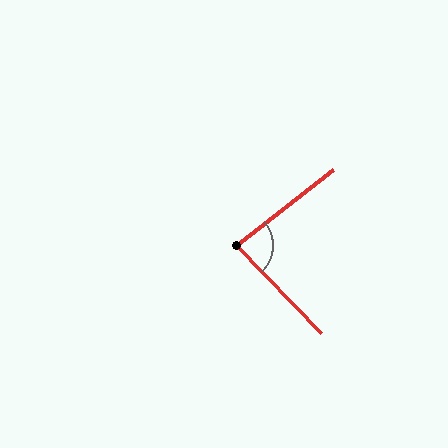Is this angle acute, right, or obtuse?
It is acute.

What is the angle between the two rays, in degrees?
Approximately 84 degrees.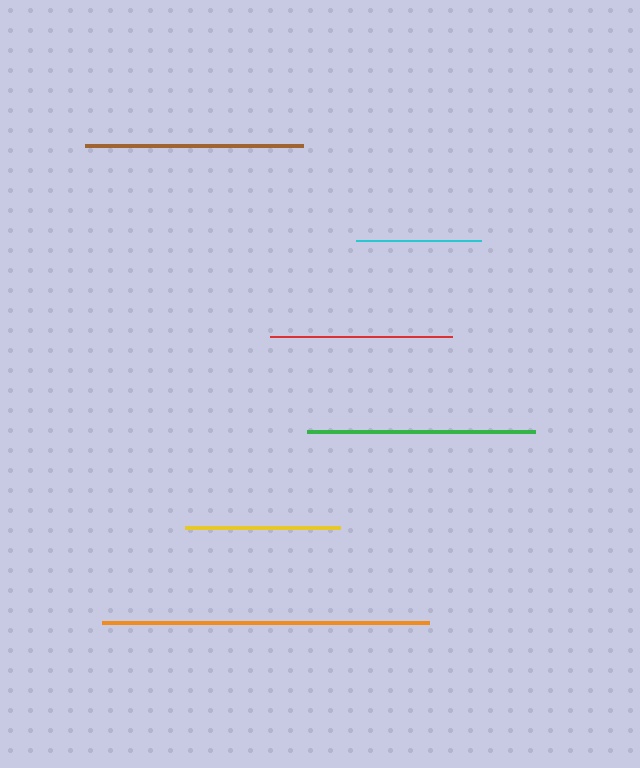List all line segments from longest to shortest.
From longest to shortest: orange, green, brown, red, yellow, cyan.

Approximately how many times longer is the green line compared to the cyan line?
The green line is approximately 1.8 times the length of the cyan line.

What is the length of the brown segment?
The brown segment is approximately 218 pixels long.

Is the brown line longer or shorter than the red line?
The brown line is longer than the red line.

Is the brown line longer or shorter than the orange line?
The orange line is longer than the brown line.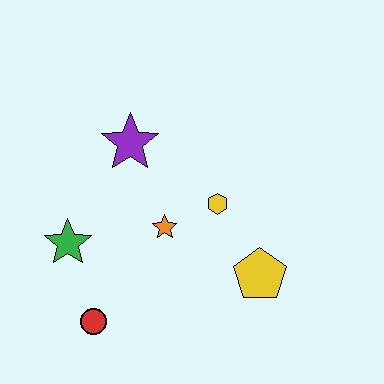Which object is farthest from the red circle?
The purple star is farthest from the red circle.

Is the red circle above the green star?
No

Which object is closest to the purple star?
The orange star is closest to the purple star.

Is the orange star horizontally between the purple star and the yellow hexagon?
Yes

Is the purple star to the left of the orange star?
Yes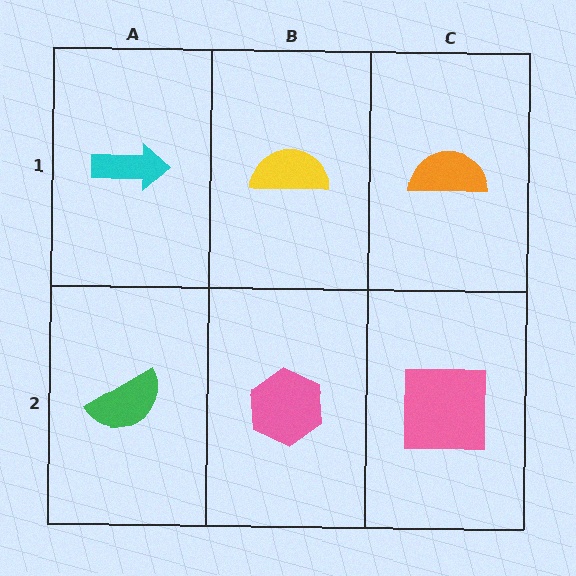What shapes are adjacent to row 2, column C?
An orange semicircle (row 1, column C), a pink hexagon (row 2, column B).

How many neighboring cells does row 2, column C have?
2.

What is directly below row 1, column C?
A pink square.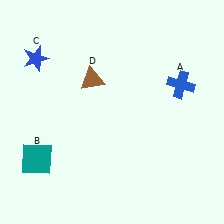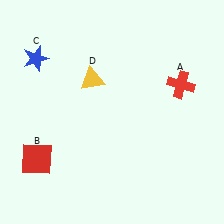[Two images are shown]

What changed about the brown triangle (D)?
In Image 1, D is brown. In Image 2, it changed to yellow.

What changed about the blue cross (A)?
In Image 1, A is blue. In Image 2, it changed to red.